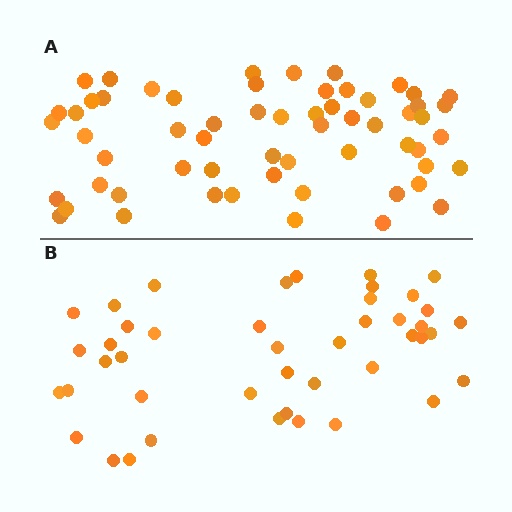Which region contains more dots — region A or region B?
Region A (the top region) has more dots.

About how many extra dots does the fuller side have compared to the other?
Region A has approximately 15 more dots than region B.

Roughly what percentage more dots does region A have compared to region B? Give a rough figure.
About 35% more.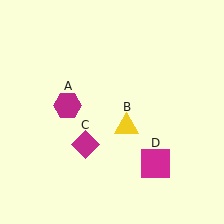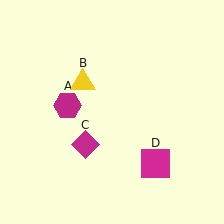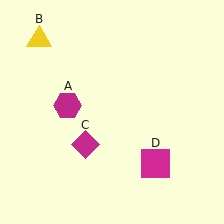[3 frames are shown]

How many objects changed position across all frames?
1 object changed position: yellow triangle (object B).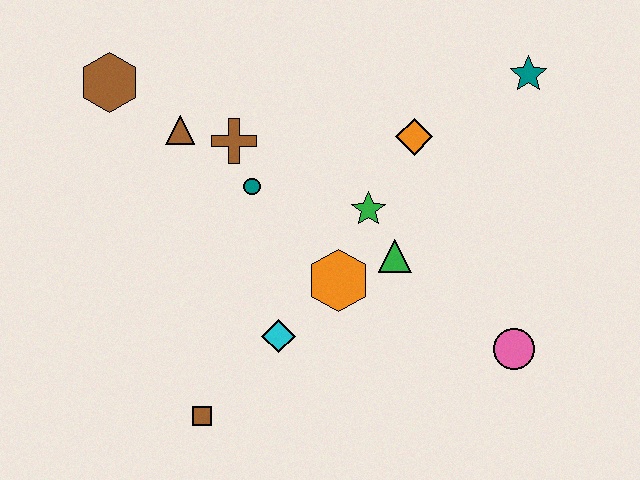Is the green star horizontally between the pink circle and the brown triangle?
Yes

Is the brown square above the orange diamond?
No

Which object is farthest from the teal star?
The brown square is farthest from the teal star.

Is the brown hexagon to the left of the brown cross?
Yes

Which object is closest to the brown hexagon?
The brown triangle is closest to the brown hexagon.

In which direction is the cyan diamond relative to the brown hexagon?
The cyan diamond is below the brown hexagon.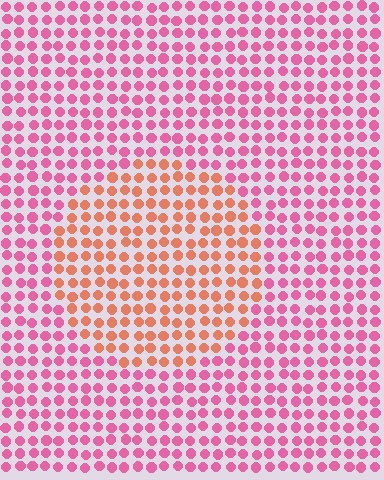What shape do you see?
I see a circle.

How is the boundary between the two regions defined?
The boundary is defined purely by a slight shift in hue (about 41 degrees). Spacing, size, and orientation are identical on both sides.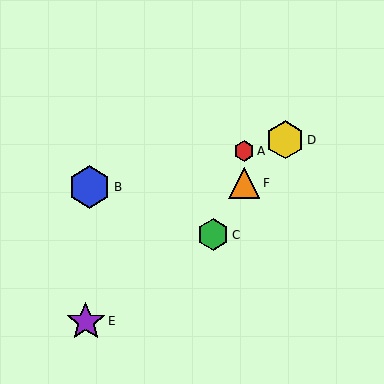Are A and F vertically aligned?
Yes, both are at x≈244.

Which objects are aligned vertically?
Objects A, F are aligned vertically.